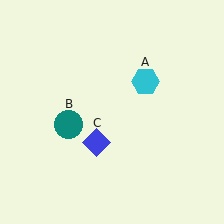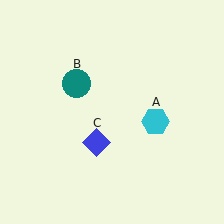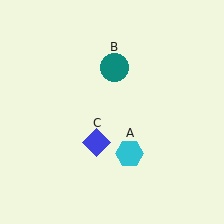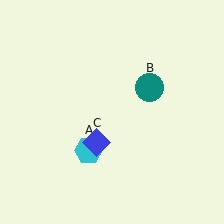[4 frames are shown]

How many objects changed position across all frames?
2 objects changed position: cyan hexagon (object A), teal circle (object B).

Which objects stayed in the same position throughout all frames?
Blue diamond (object C) remained stationary.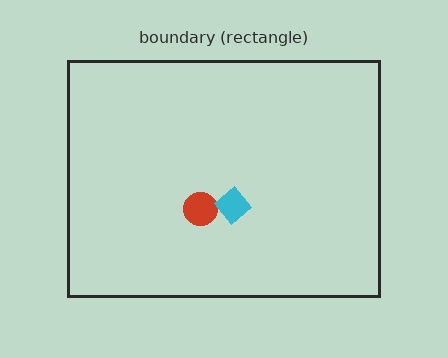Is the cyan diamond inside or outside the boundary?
Inside.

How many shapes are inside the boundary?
2 inside, 0 outside.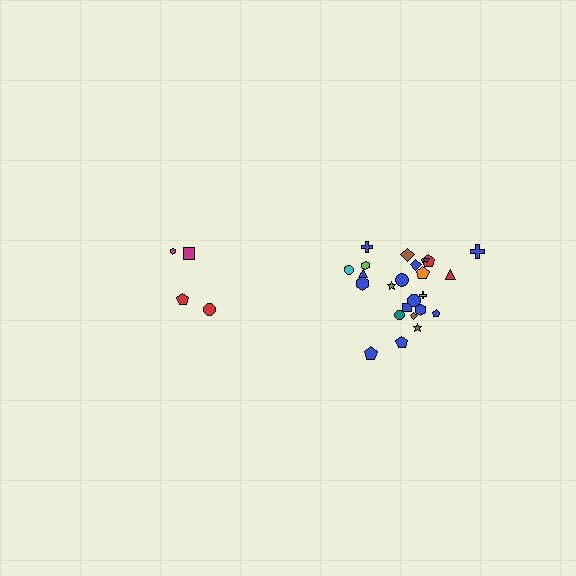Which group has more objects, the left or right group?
The right group.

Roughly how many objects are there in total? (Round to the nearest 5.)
Roughly 30 objects in total.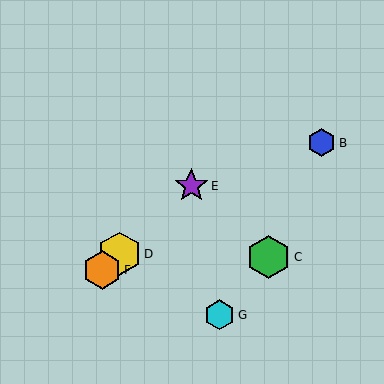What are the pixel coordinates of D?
Object D is at (119, 254).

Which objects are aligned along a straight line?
Objects A, D, E, F are aligned along a straight line.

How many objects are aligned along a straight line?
4 objects (A, D, E, F) are aligned along a straight line.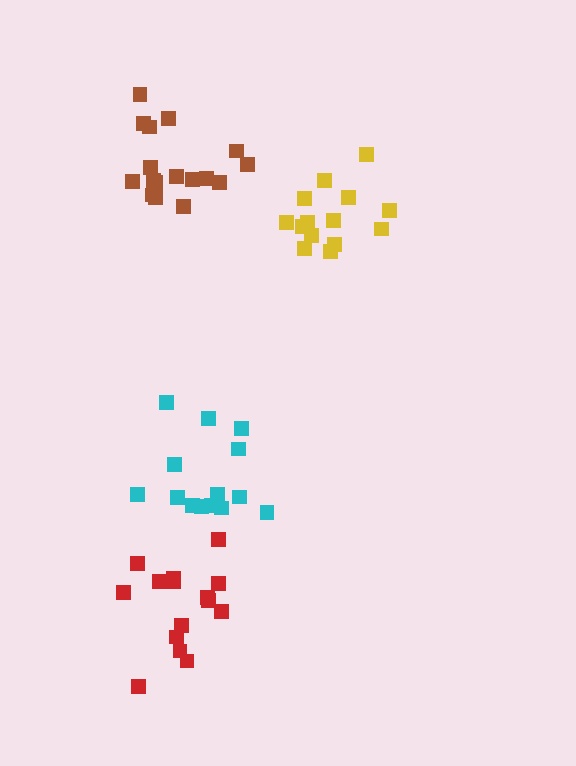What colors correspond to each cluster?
The clusters are colored: yellow, brown, cyan, red.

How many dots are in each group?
Group 1: 14 dots, Group 2: 17 dots, Group 3: 14 dots, Group 4: 15 dots (60 total).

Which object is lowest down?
The red cluster is bottommost.